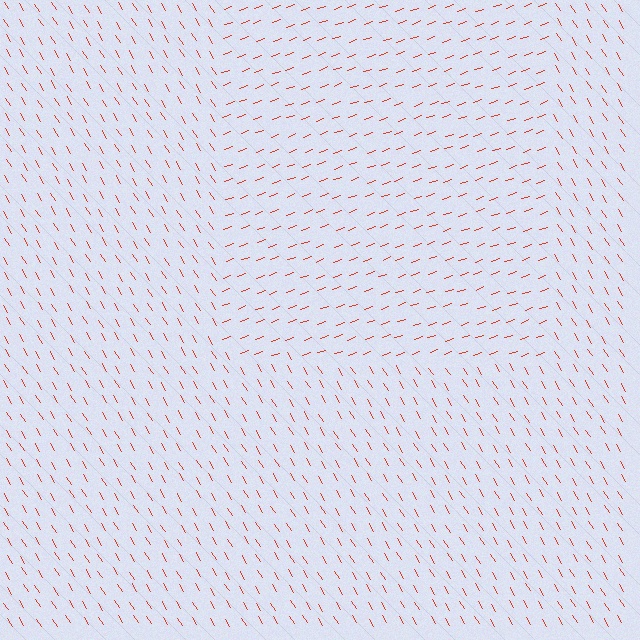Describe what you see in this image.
The image is filled with small red line segments. A rectangle region in the image has lines oriented differently from the surrounding lines, creating a visible texture boundary.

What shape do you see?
I see a rectangle.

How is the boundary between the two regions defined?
The boundary is defined purely by a change in line orientation (approximately 78 degrees difference). All lines are the same color and thickness.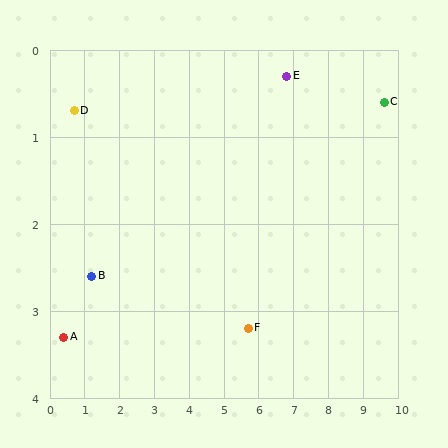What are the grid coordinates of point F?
Point F is at approximately (5.7, 3.2).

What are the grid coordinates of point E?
Point E is at approximately (6.8, 0.3).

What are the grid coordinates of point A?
Point A is at approximately (0.4, 3.3).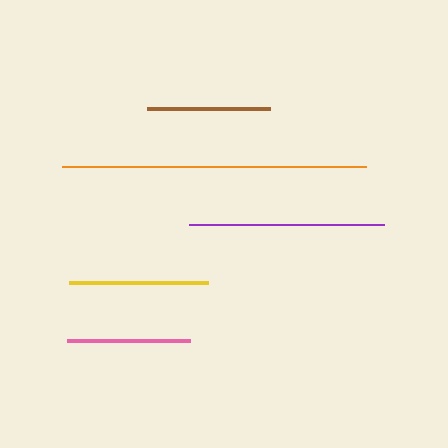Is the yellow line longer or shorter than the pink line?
The yellow line is longer than the pink line.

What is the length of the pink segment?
The pink segment is approximately 123 pixels long.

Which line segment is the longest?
The orange line is the longest at approximately 304 pixels.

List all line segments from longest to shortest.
From longest to shortest: orange, purple, yellow, pink, brown.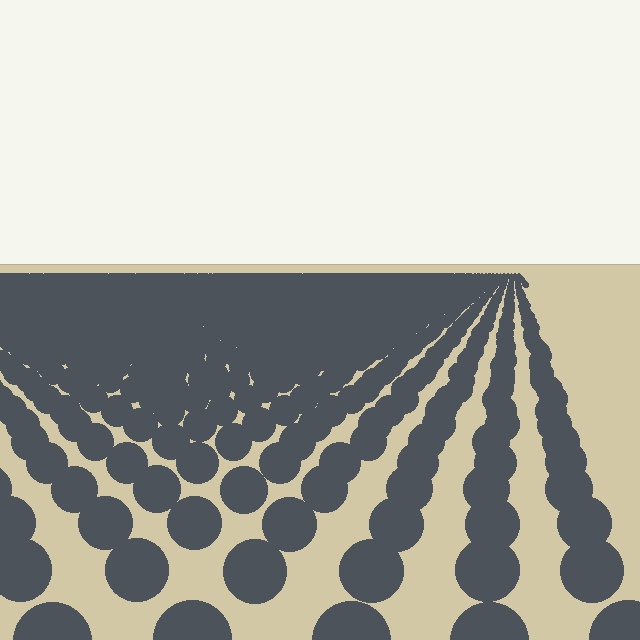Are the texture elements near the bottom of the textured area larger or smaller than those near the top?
Larger. Near the bottom, elements are closer to the viewer and appear at a bigger on-screen size.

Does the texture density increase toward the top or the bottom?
Density increases toward the top.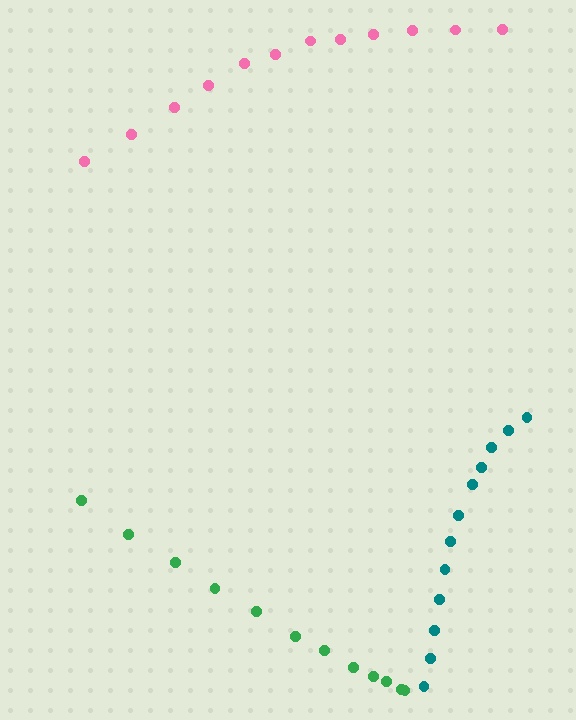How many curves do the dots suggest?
There are 3 distinct paths.